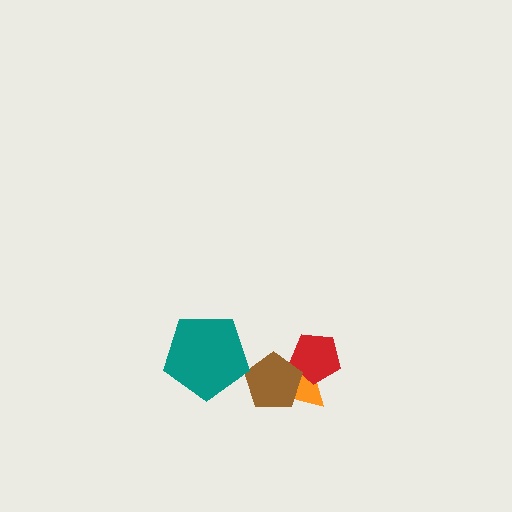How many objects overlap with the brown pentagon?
2 objects overlap with the brown pentagon.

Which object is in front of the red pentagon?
The brown pentagon is in front of the red pentagon.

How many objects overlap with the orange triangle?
2 objects overlap with the orange triangle.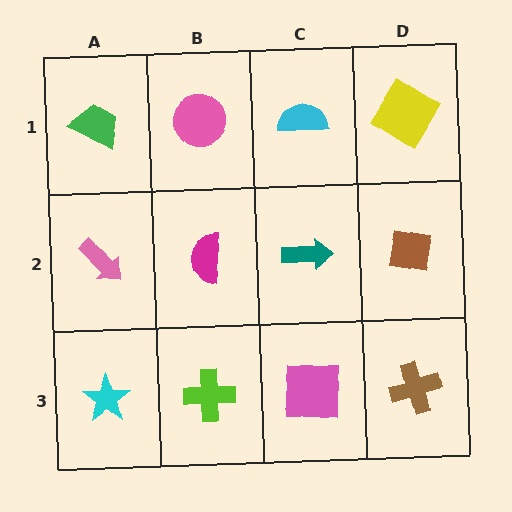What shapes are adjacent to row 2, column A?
A green trapezoid (row 1, column A), a cyan star (row 3, column A), a magenta semicircle (row 2, column B).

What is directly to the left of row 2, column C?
A magenta semicircle.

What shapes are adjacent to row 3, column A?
A pink arrow (row 2, column A), a lime cross (row 3, column B).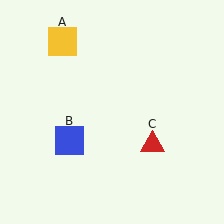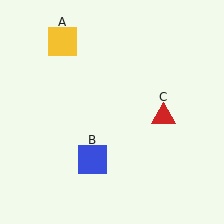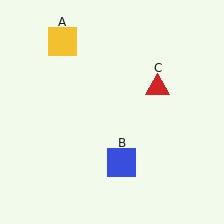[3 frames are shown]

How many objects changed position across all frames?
2 objects changed position: blue square (object B), red triangle (object C).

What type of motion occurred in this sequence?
The blue square (object B), red triangle (object C) rotated counterclockwise around the center of the scene.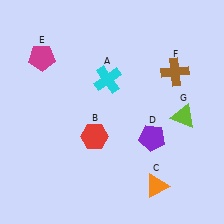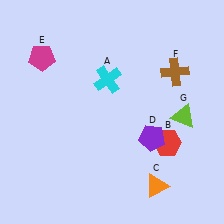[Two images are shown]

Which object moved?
The red hexagon (B) moved right.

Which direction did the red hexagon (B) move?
The red hexagon (B) moved right.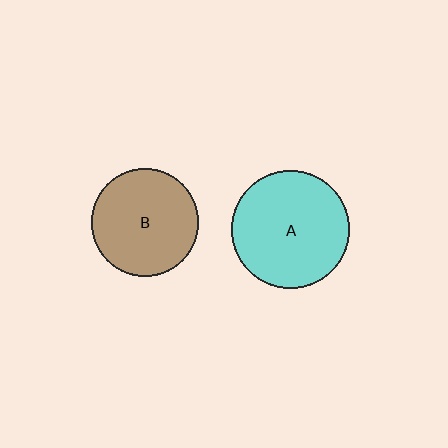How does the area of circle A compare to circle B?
Approximately 1.2 times.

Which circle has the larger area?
Circle A (cyan).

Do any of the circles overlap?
No, none of the circles overlap.